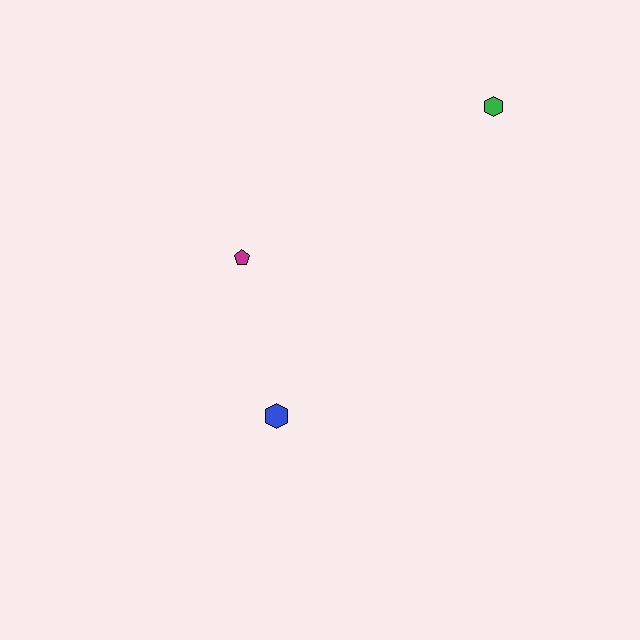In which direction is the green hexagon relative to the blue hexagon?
The green hexagon is above the blue hexagon.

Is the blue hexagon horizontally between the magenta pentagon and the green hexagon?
Yes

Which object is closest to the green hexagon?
The magenta pentagon is closest to the green hexagon.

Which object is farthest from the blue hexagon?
The green hexagon is farthest from the blue hexagon.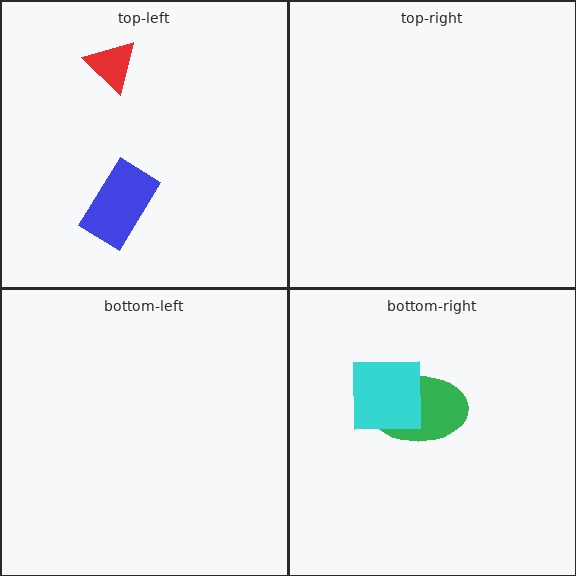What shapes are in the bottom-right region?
The green ellipse, the cyan square.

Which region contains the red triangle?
The top-left region.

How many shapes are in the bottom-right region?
2.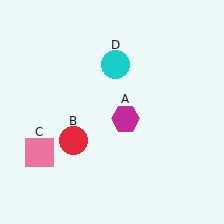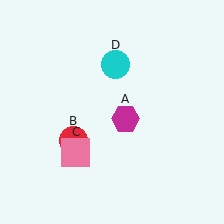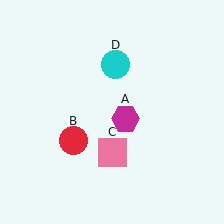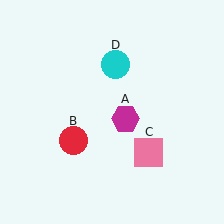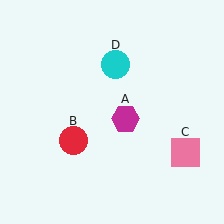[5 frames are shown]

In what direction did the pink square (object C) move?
The pink square (object C) moved right.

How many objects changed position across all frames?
1 object changed position: pink square (object C).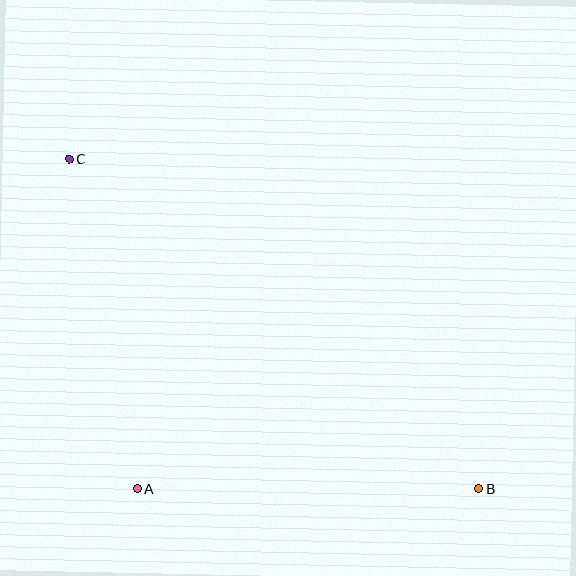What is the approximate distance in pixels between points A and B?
The distance between A and B is approximately 341 pixels.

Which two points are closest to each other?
Points A and C are closest to each other.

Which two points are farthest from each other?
Points B and C are farthest from each other.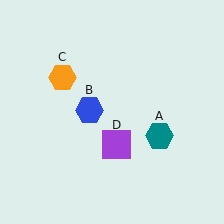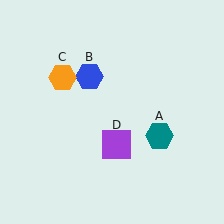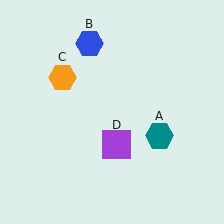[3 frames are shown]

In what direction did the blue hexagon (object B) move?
The blue hexagon (object B) moved up.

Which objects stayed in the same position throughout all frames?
Teal hexagon (object A) and orange hexagon (object C) and purple square (object D) remained stationary.